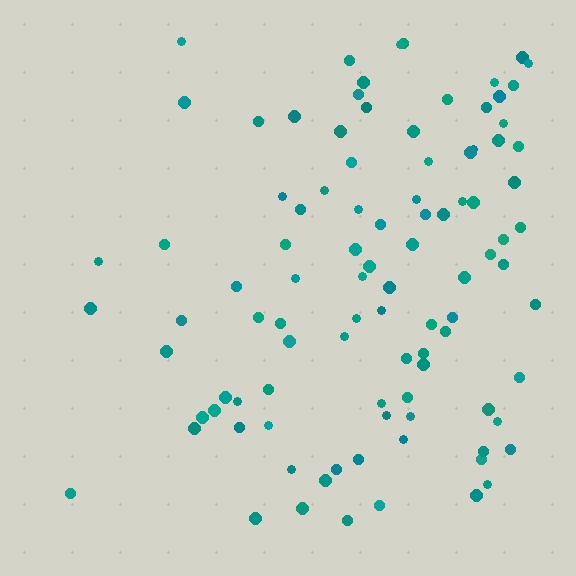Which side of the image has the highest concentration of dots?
The right.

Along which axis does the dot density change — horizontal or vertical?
Horizontal.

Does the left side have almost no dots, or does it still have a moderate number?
Still a moderate number, just noticeably fewer than the right.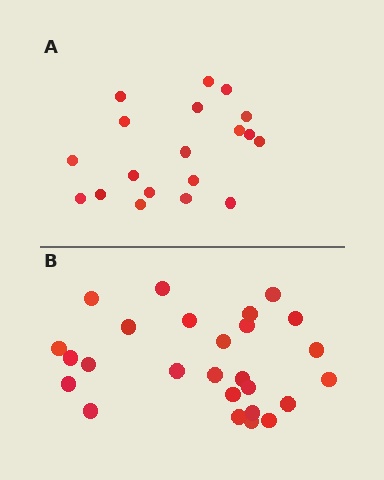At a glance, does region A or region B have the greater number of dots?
Region B (the bottom region) has more dots.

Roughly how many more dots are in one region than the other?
Region B has roughly 8 or so more dots than region A.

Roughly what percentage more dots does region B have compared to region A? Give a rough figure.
About 35% more.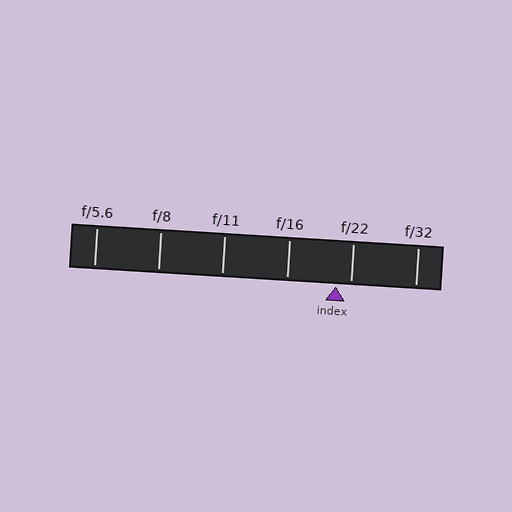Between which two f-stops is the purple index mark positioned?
The index mark is between f/16 and f/22.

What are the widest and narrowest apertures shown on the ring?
The widest aperture shown is f/5.6 and the narrowest is f/32.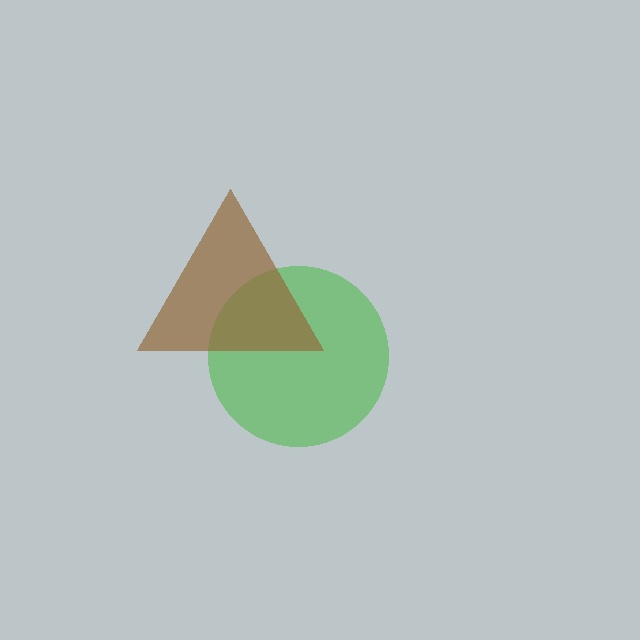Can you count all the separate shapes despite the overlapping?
Yes, there are 2 separate shapes.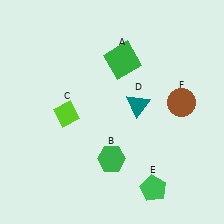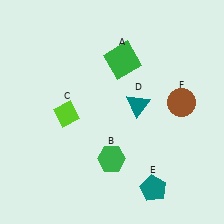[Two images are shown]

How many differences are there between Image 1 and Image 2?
There is 1 difference between the two images.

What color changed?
The pentagon (E) changed from green in Image 1 to teal in Image 2.